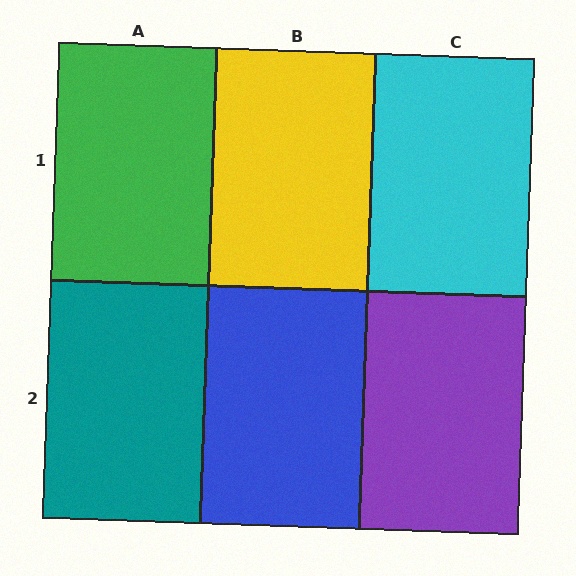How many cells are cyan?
1 cell is cyan.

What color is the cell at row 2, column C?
Purple.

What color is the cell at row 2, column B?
Blue.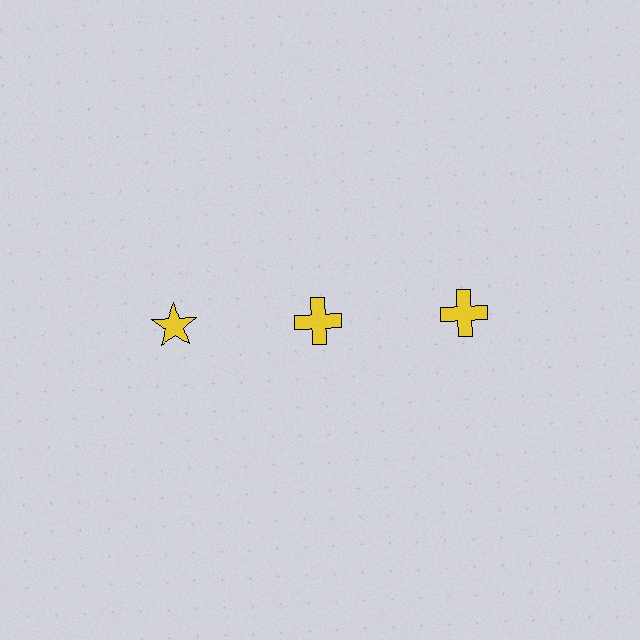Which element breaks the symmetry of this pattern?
The yellow star in the top row, leftmost column breaks the symmetry. All other shapes are yellow crosses.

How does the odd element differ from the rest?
It has a different shape: star instead of cross.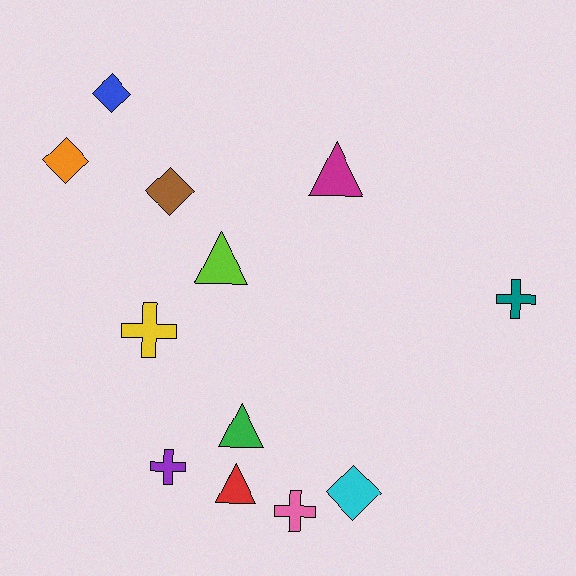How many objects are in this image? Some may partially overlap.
There are 12 objects.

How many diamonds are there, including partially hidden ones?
There are 4 diamonds.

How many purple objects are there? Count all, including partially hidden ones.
There is 1 purple object.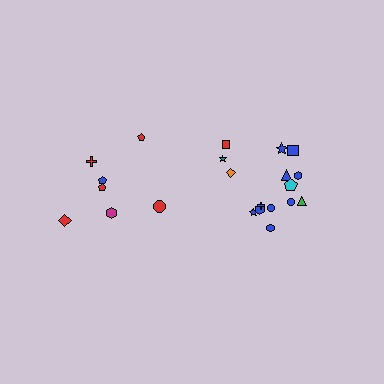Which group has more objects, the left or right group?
The right group.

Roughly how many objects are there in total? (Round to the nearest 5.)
Roughly 20 objects in total.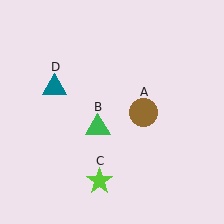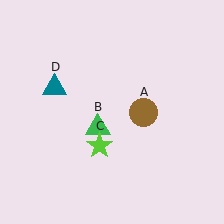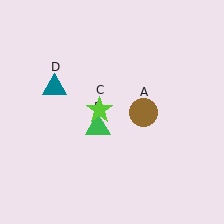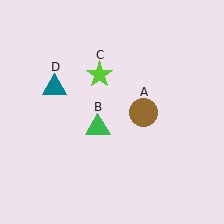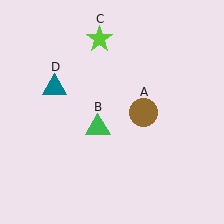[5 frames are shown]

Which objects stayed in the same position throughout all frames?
Brown circle (object A) and green triangle (object B) and teal triangle (object D) remained stationary.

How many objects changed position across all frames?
1 object changed position: lime star (object C).